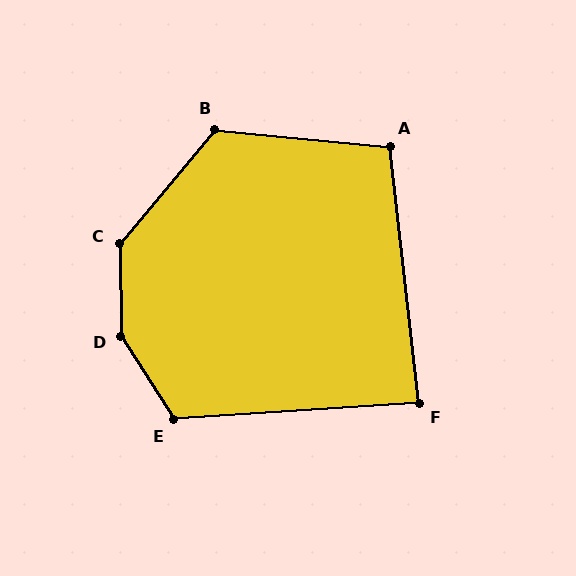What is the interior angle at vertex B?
Approximately 124 degrees (obtuse).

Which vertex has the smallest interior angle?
F, at approximately 88 degrees.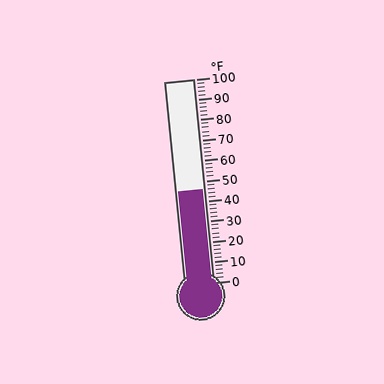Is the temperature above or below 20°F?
The temperature is above 20°F.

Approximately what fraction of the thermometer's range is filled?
The thermometer is filled to approximately 45% of its range.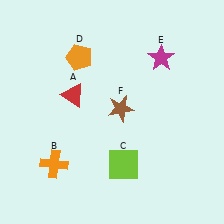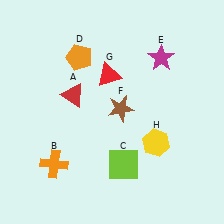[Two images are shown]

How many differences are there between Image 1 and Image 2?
There are 2 differences between the two images.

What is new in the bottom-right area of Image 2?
A yellow hexagon (H) was added in the bottom-right area of Image 2.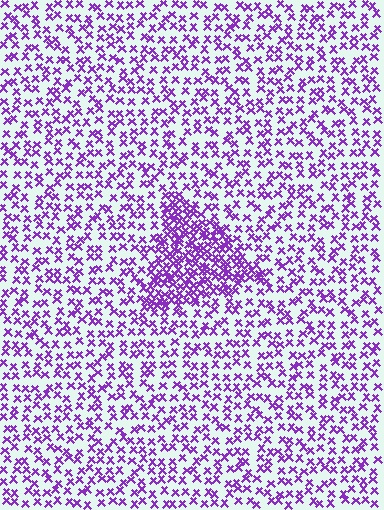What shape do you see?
I see a triangle.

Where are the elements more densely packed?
The elements are more densely packed inside the triangle boundary.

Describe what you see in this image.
The image contains small purple elements arranged at two different densities. A triangle-shaped region is visible where the elements are more densely packed than the surrounding area.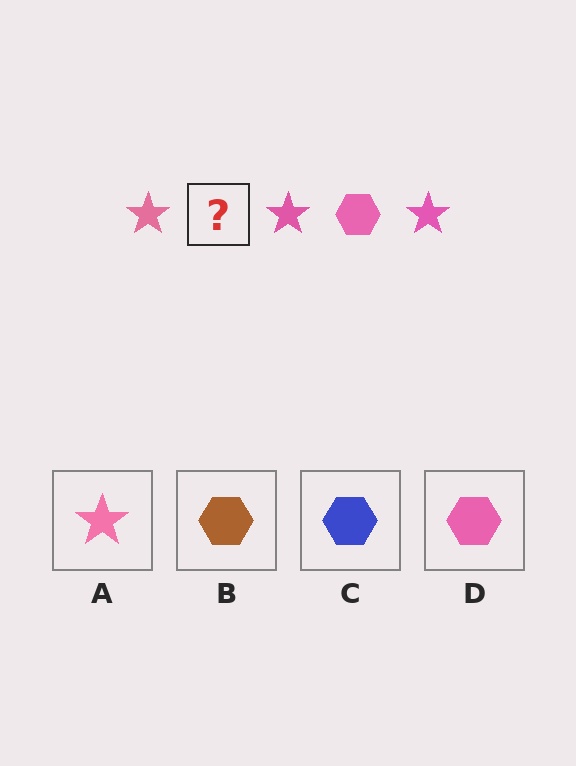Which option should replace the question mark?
Option D.